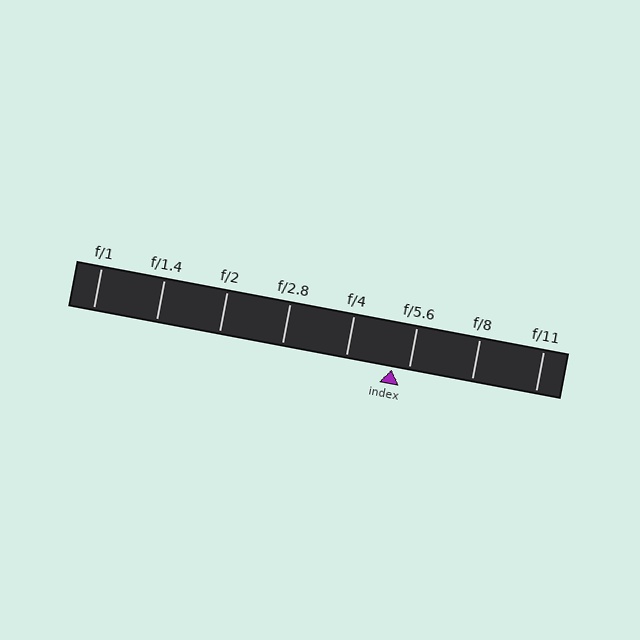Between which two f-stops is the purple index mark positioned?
The index mark is between f/4 and f/5.6.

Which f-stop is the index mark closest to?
The index mark is closest to f/5.6.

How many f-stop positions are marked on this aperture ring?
There are 8 f-stop positions marked.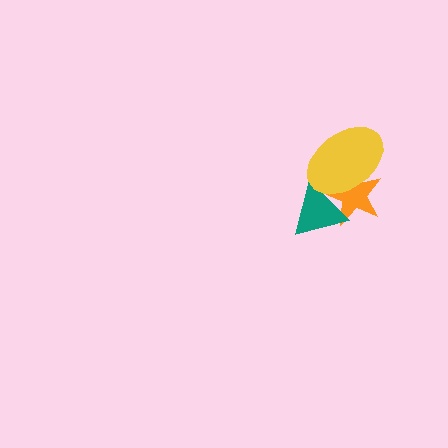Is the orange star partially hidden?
Yes, it is partially covered by another shape.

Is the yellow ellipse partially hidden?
No, no other shape covers it.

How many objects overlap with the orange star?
2 objects overlap with the orange star.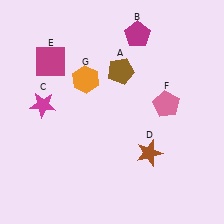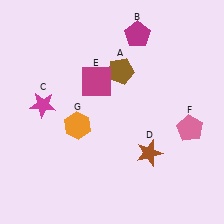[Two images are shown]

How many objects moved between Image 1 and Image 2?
3 objects moved between the two images.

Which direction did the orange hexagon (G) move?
The orange hexagon (G) moved down.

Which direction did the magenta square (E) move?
The magenta square (E) moved right.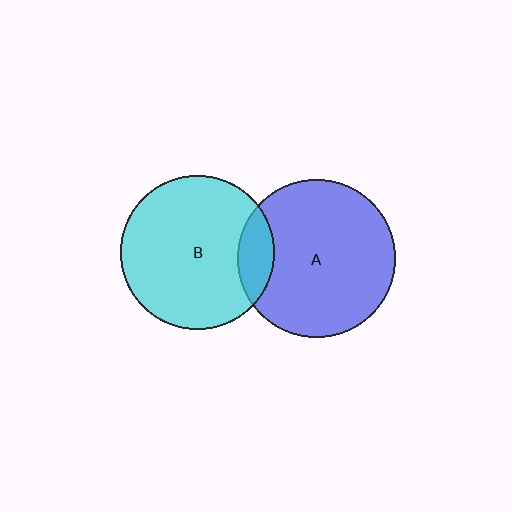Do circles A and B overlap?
Yes.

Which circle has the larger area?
Circle A (blue).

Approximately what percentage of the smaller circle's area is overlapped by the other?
Approximately 15%.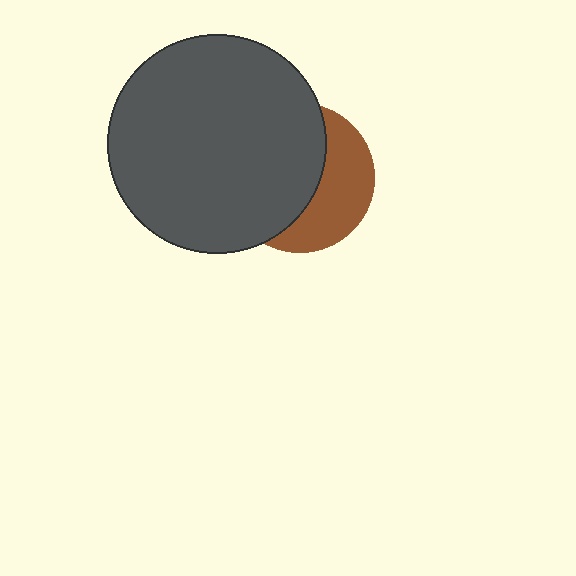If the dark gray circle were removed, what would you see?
You would see the complete brown circle.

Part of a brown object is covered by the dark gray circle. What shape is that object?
It is a circle.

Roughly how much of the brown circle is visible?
A small part of it is visible (roughly 41%).